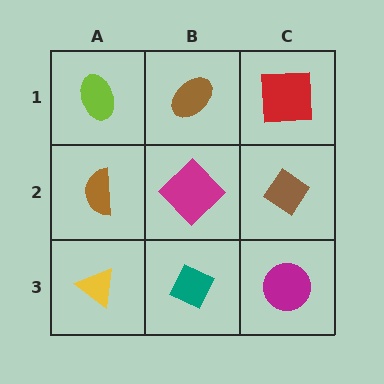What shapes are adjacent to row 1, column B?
A magenta diamond (row 2, column B), a lime ellipse (row 1, column A), a red square (row 1, column C).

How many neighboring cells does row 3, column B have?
3.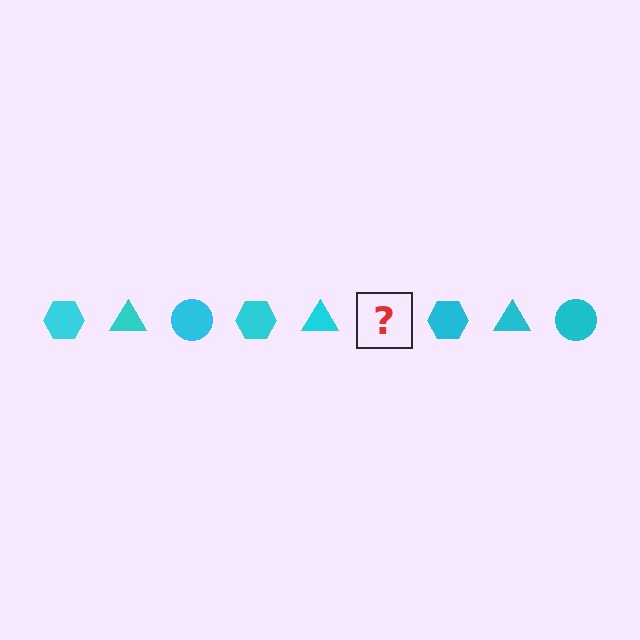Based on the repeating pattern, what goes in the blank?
The blank should be a cyan circle.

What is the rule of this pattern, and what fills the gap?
The rule is that the pattern cycles through hexagon, triangle, circle shapes in cyan. The gap should be filled with a cyan circle.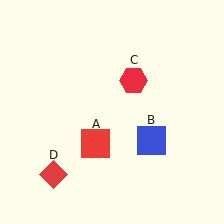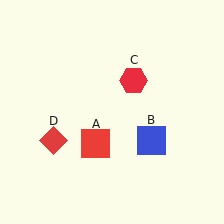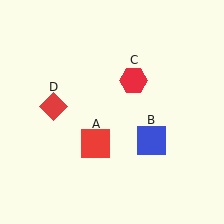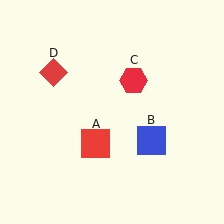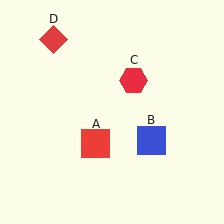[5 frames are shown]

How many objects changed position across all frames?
1 object changed position: red diamond (object D).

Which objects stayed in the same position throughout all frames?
Red square (object A) and blue square (object B) and red hexagon (object C) remained stationary.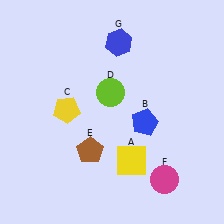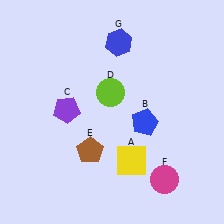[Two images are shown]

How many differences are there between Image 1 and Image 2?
There is 1 difference between the two images.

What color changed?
The pentagon (C) changed from yellow in Image 1 to purple in Image 2.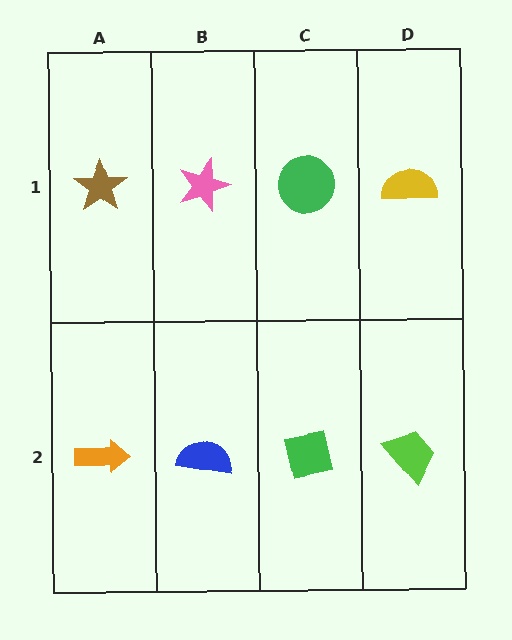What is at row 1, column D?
A yellow semicircle.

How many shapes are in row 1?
4 shapes.